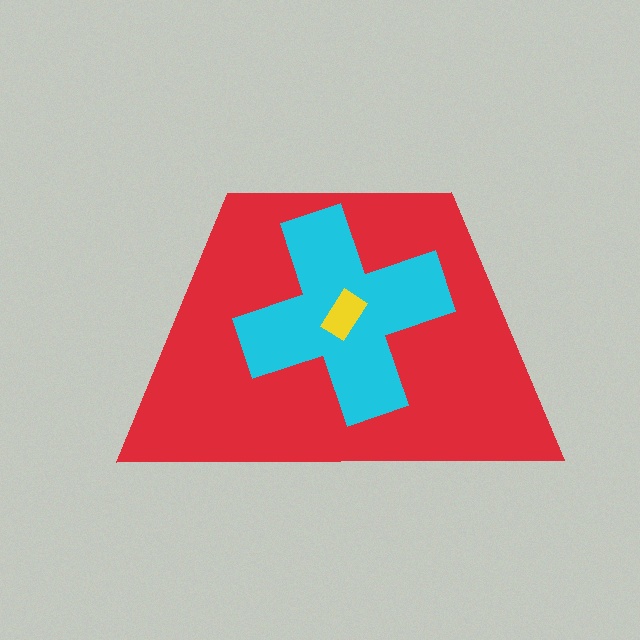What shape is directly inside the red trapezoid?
The cyan cross.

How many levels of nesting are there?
3.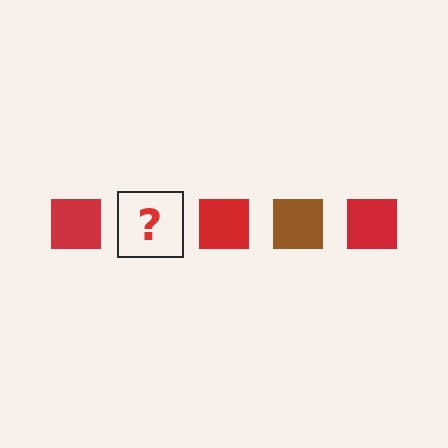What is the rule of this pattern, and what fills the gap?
The rule is that the pattern cycles through red, brown squares. The gap should be filled with a brown square.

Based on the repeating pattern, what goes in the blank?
The blank should be a brown square.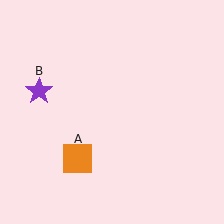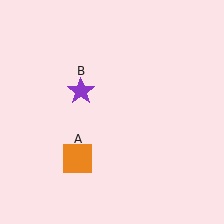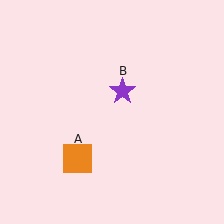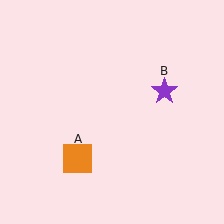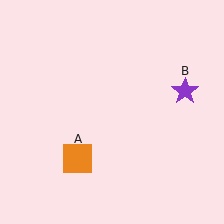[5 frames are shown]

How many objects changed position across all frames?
1 object changed position: purple star (object B).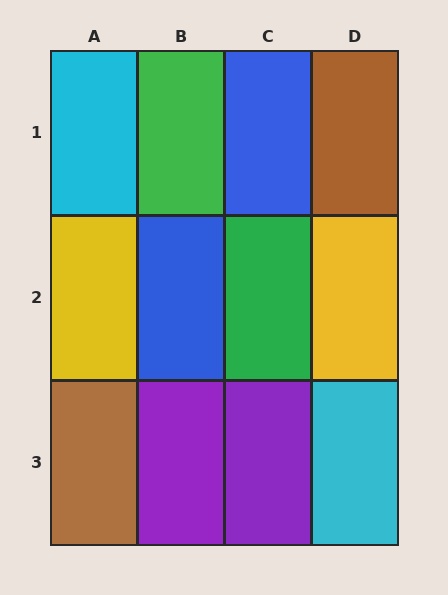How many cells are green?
2 cells are green.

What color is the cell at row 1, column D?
Brown.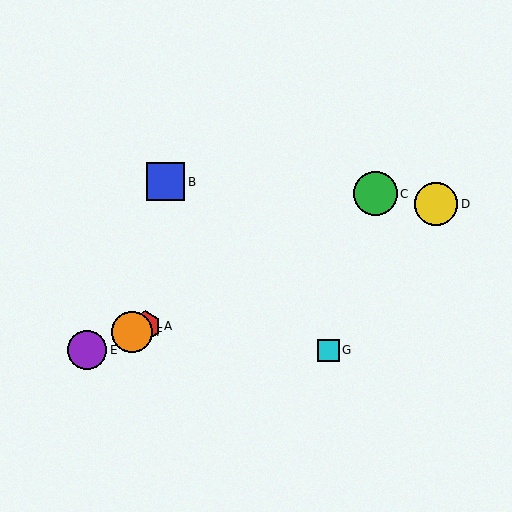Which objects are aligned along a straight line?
Objects A, D, E, F are aligned along a straight line.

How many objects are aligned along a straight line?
4 objects (A, D, E, F) are aligned along a straight line.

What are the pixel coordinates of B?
Object B is at (165, 182).